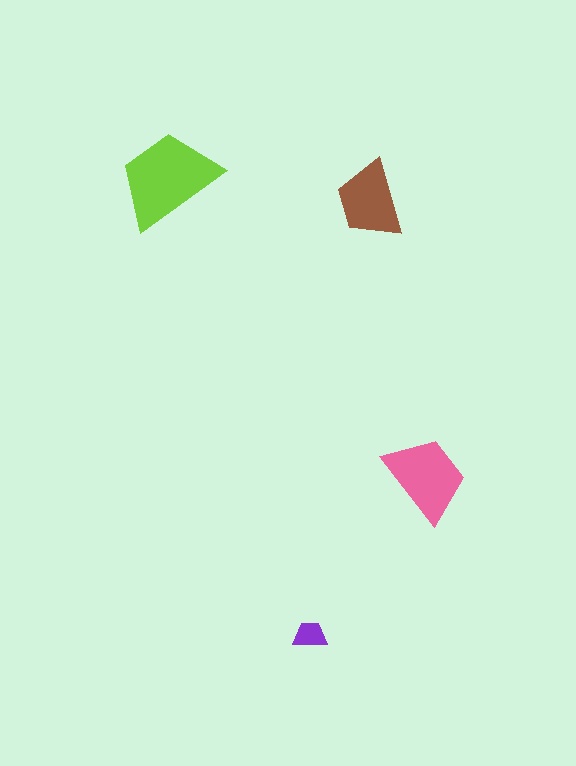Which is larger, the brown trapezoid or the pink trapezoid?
The pink one.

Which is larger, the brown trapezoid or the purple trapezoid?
The brown one.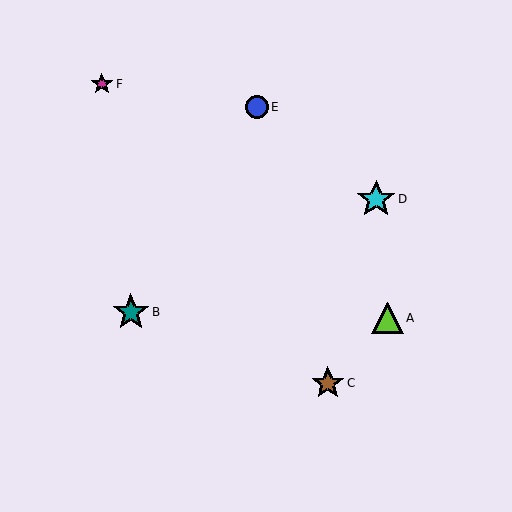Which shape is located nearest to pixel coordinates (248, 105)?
The blue circle (labeled E) at (257, 107) is nearest to that location.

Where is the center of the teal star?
The center of the teal star is at (131, 312).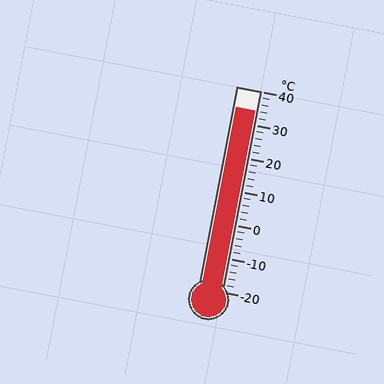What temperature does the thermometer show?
The thermometer shows approximately 34°C.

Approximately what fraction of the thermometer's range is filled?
The thermometer is filled to approximately 90% of its range.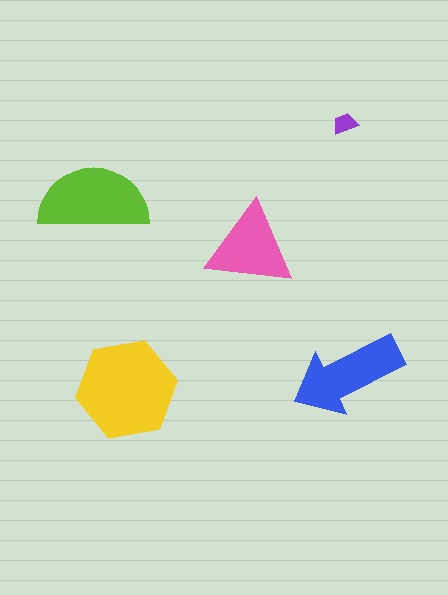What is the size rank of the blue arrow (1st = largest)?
3rd.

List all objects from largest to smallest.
The yellow hexagon, the lime semicircle, the blue arrow, the pink triangle, the purple trapezoid.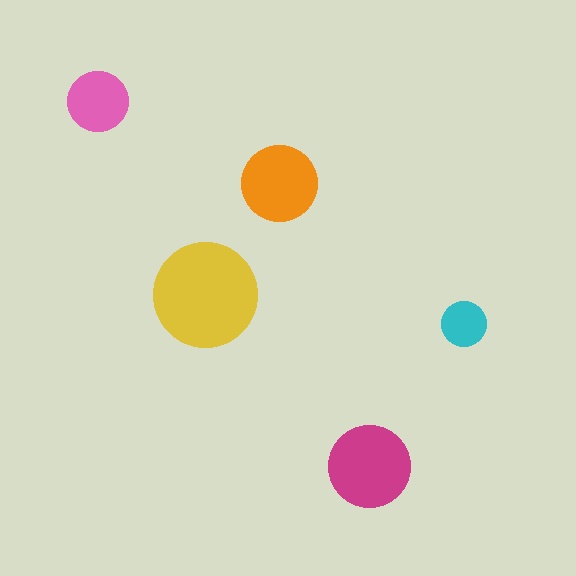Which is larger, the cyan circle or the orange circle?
The orange one.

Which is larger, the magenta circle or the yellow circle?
The yellow one.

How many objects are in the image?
There are 5 objects in the image.